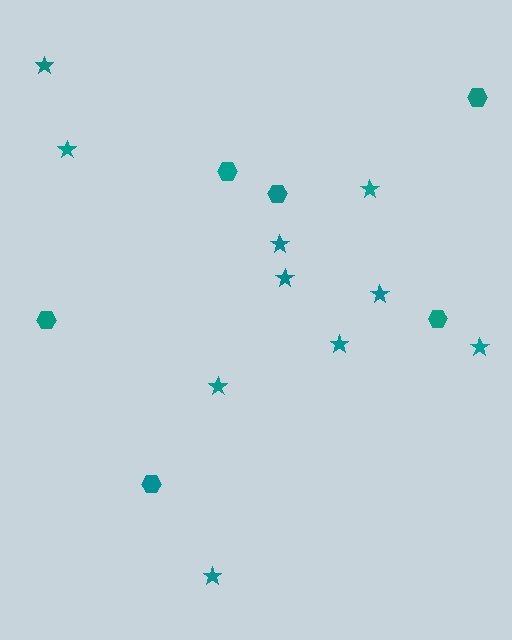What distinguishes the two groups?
There are 2 groups: one group of stars (10) and one group of hexagons (6).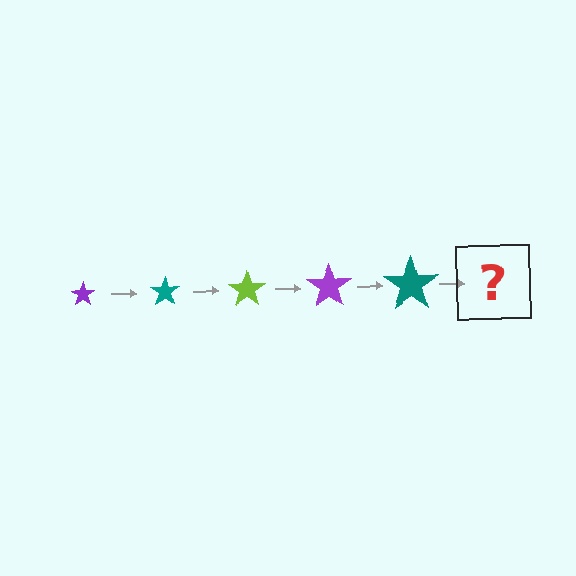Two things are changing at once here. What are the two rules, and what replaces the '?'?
The two rules are that the star grows larger each step and the color cycles through purple, teal, and lime. The '?' should be a lime star, larger than the previous one.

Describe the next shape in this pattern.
It should be a lime star, larger than the previous one.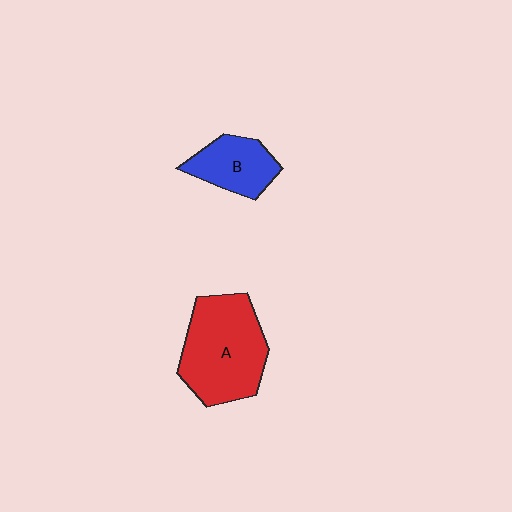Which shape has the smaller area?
Shape B (blue).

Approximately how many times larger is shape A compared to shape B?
Approximately 1.9 times.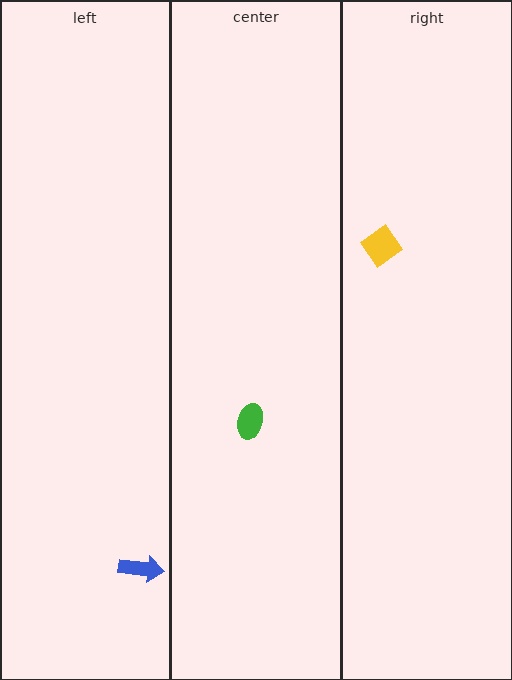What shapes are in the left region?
The blue arrow.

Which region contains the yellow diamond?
The right region.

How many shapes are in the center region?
1.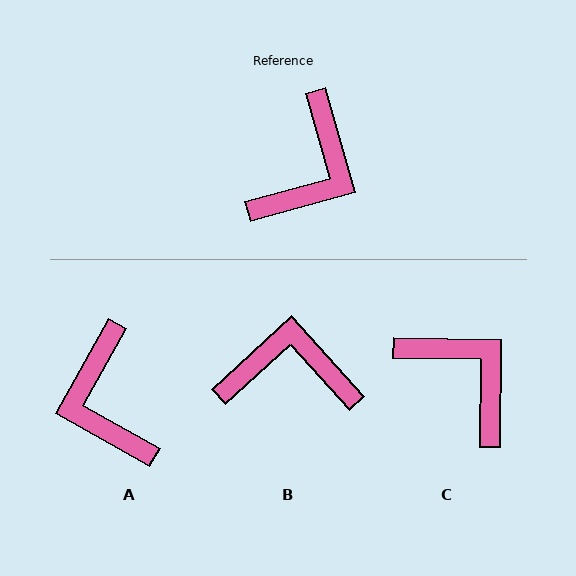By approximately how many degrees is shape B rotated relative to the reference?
Approximately 117 degrees counter-clockwise.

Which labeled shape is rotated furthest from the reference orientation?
A, about 135 degrees away.